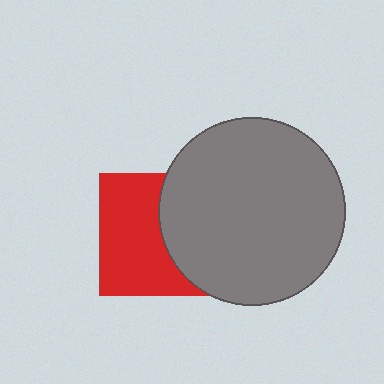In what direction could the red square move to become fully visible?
The red square could move left. That would shift it out from behind the gray circle entirely.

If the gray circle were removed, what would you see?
You would see the complete red square.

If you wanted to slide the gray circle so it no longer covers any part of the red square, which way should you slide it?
Slide it right — that is the most direct way to separate the two shapes.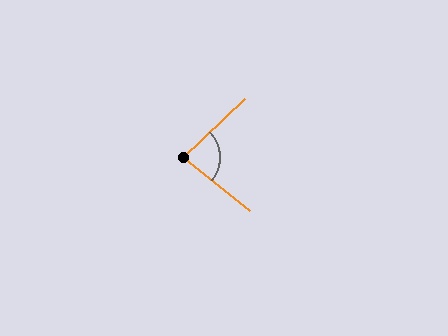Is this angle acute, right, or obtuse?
It is acute.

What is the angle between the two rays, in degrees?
Approximately 82 degrees.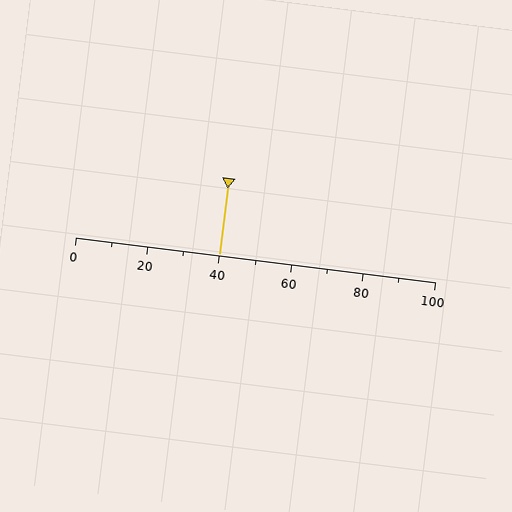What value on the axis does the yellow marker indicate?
The marker indicates approximately 40.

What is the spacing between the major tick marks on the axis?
The major ticks are spaced 20 apart.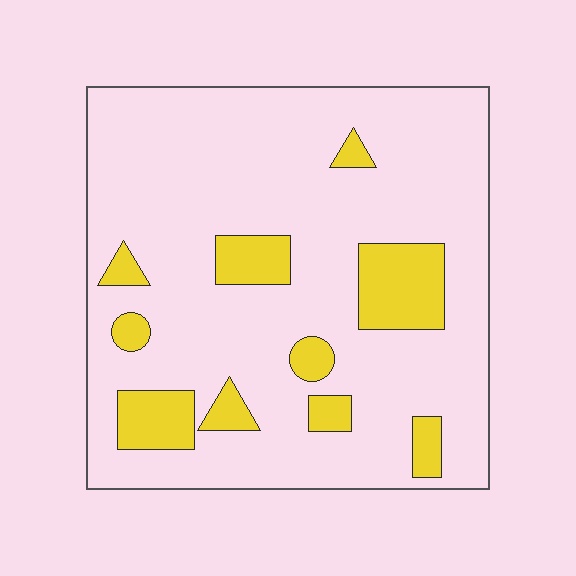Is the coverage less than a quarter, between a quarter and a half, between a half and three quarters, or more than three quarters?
Less than a quarter.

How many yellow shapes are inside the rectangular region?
10.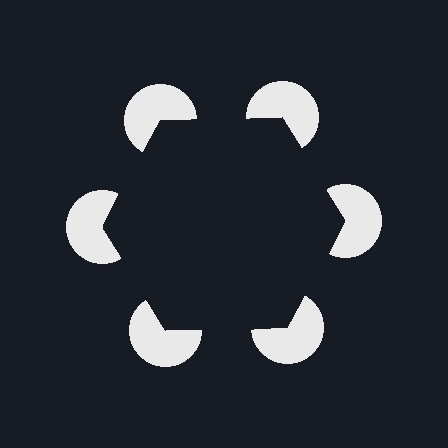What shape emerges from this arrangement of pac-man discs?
An illusory hexagon — its edges are inferred from the aligned wedge cuts in the pac-man discs, not physically drawn.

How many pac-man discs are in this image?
There are 6 — one at each vertex of the illusory hexagon.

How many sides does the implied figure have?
6 sides.